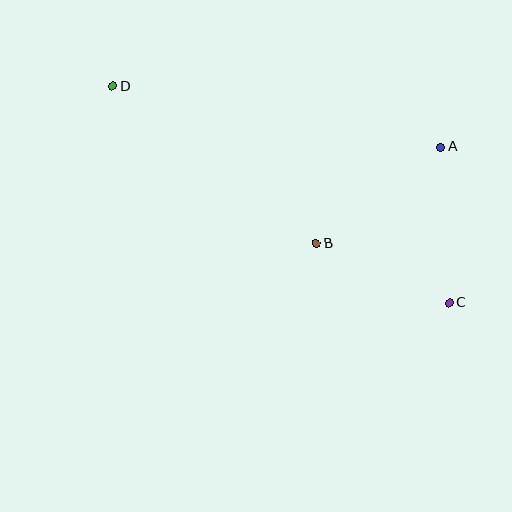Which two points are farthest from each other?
Points C and D are farthest from each other.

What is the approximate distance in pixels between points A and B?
The distance between A and B is approximately 158 pixels.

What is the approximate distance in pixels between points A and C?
The distance between A and C is approximately 156 pixels.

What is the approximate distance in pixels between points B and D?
The distance between B and D is approximately 257 pixels.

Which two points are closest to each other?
Points B and C are closest to each other.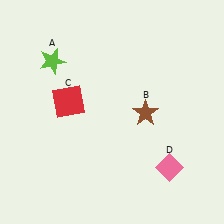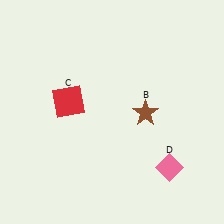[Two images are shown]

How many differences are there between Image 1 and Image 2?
There is 1 difference between the two images.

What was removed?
The lime star (A) was removed in Image 2.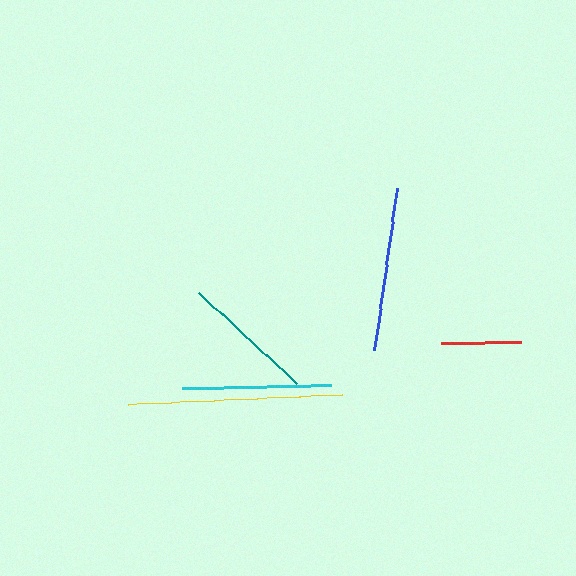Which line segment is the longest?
The yellow line is the longest at approximately 216 pixels.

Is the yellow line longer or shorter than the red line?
The yellow line is longer than the red line.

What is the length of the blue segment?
The blue segment is approximately 163 pixels long.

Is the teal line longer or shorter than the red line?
The teal line is longer than the red line.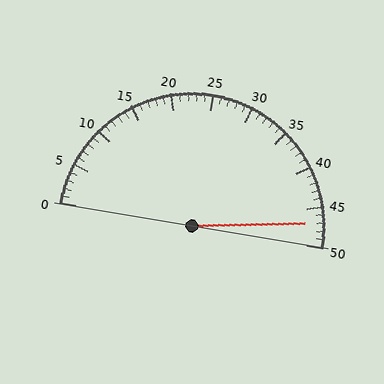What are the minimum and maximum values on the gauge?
The gauge ranges from 0 to 50.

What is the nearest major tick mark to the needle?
The nearest major tick mark is 45.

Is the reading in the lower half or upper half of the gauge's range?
The reading is in the upper half of the range (0 to 50).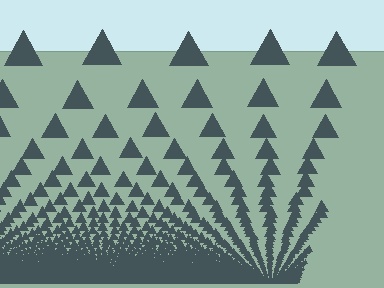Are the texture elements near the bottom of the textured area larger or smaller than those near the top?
Smaller. The gradient is inverted — elements near the bottom are smaller and denser.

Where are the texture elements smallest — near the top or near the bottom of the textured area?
Near the bottom.